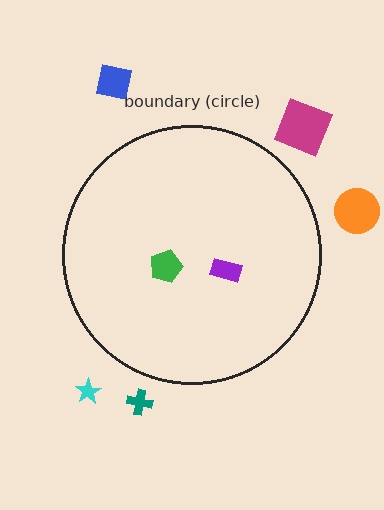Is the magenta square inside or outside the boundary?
Outside.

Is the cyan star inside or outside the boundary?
Outside.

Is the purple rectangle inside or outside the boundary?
Inside.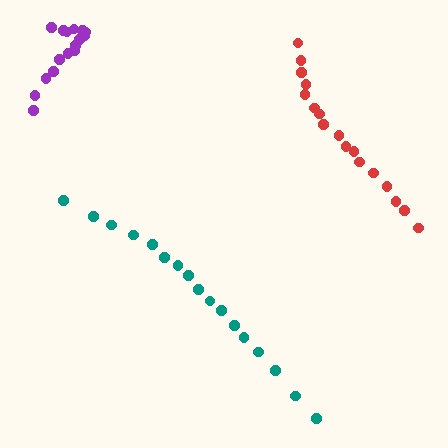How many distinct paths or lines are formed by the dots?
There are 3 distinct paths.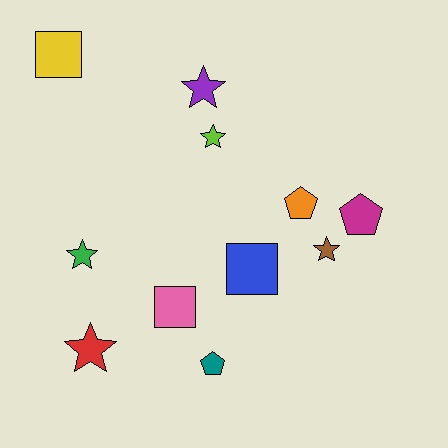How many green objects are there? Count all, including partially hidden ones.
There is 1 green object.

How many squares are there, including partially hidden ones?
There are 3 squares.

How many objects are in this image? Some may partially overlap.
There are 11 objects.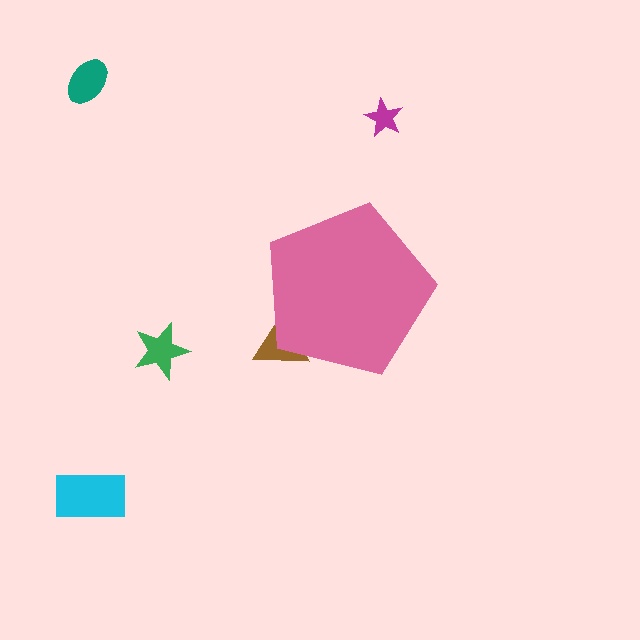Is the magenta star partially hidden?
No, the magenta star is fully visible.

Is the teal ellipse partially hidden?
No, the teal ellipse is fully visible.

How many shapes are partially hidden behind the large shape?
1 shape is partially hidden.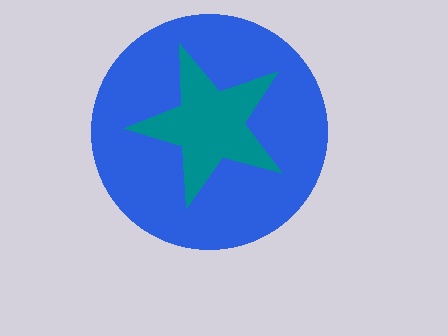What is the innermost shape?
The teal star.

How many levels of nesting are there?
2.